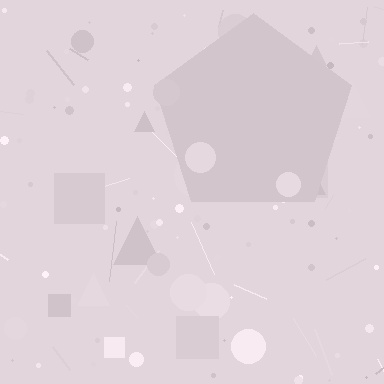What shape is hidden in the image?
A pentagon is hidden in the image.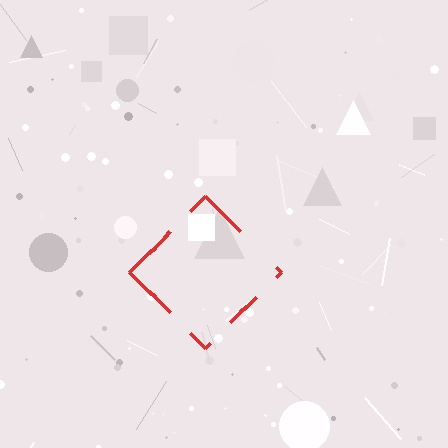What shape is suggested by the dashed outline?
The dashed outline suggests a diamond.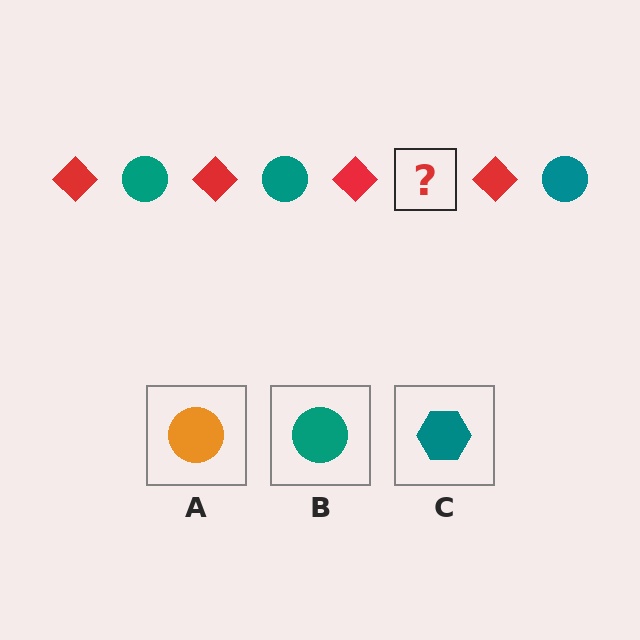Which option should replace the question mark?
Option B.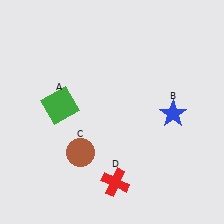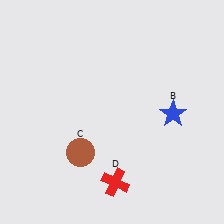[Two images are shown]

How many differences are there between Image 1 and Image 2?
There is 1 difference between the two images.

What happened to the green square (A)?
The green square (A) was removed in Image 2. It was in the top-left area of Image 1.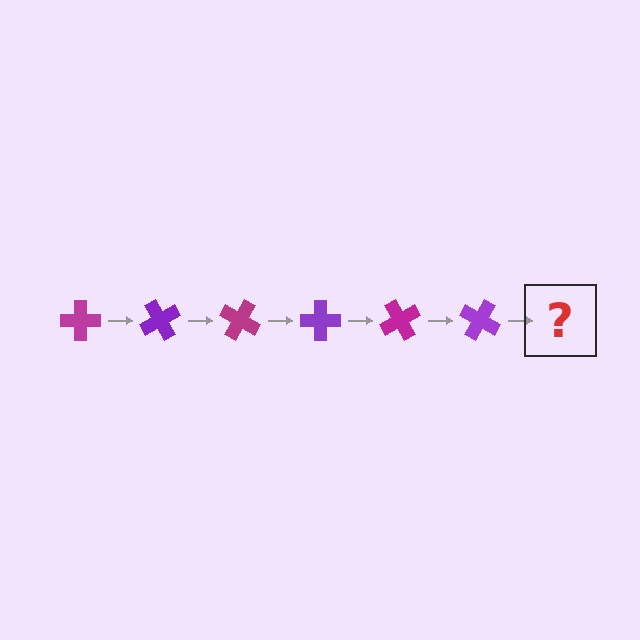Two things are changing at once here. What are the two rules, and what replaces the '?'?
The two rules are that it rotates 60 degrees each step and the color cycles through magenta and purple. The '?' should be a magenta cross, rotated 360 degrees from the start.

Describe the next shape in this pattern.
It should be a magenta cross, rotated 360 degrees from the start.